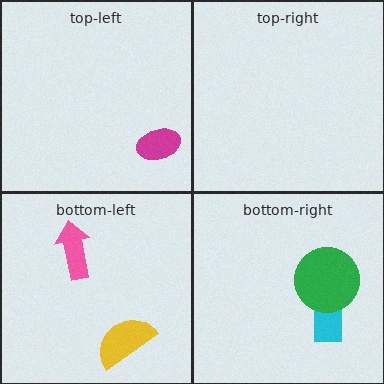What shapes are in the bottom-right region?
The cyan rectangle, the green circle.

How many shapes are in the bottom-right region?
2.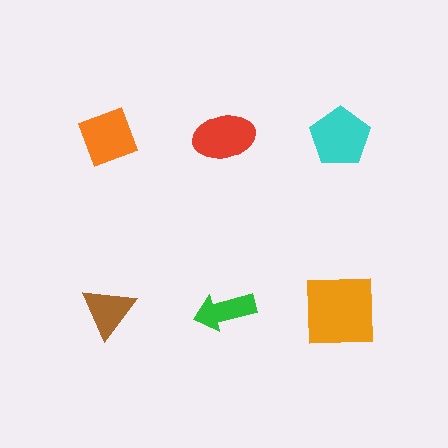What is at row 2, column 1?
A brown triangle.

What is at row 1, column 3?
A cyan pentagon.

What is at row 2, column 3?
An orange square.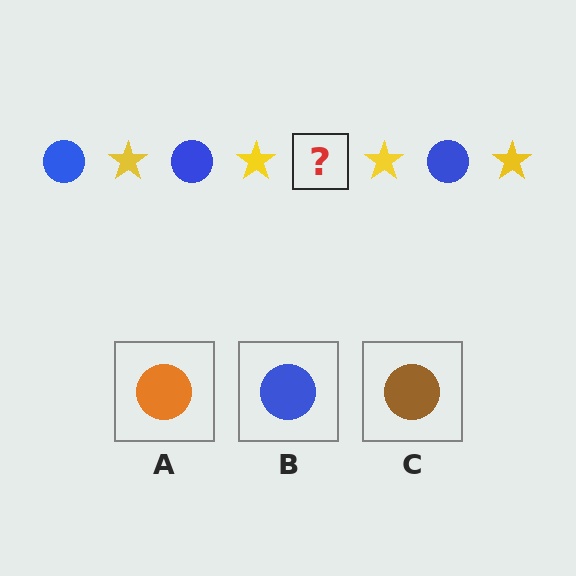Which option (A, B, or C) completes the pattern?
B.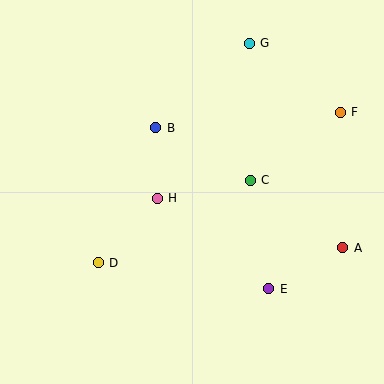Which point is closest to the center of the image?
Point H at (157, 198) is closest to the center.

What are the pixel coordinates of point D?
Point D is at (98, 263).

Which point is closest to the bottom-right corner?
Point A is closest to the bottom-right corner.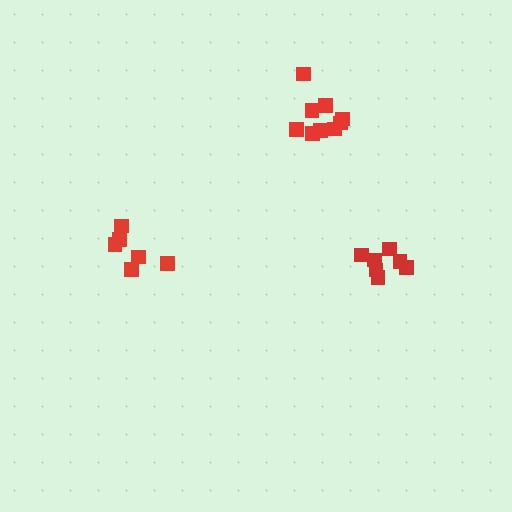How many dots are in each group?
Group 1: 10 dots, Group 2: 6 dots, Group 3: 7 dots (23 total).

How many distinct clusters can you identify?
There are 3 distinct clusters.